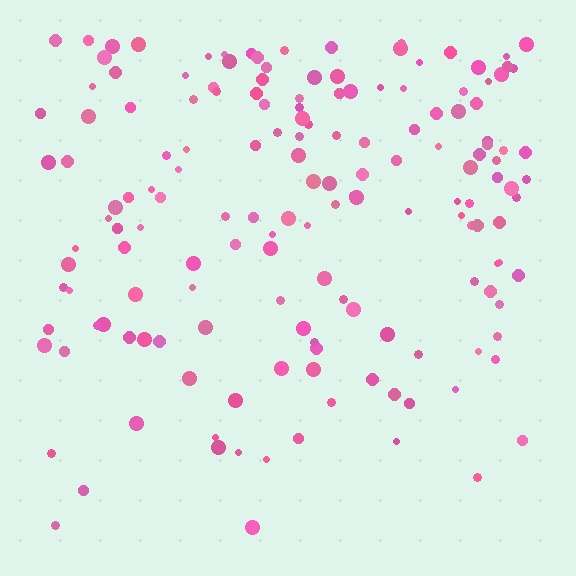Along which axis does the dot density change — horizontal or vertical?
Vertical.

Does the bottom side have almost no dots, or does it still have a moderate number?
Still a moderate number, just noticeably fewer than the top.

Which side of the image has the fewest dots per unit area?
The bottom.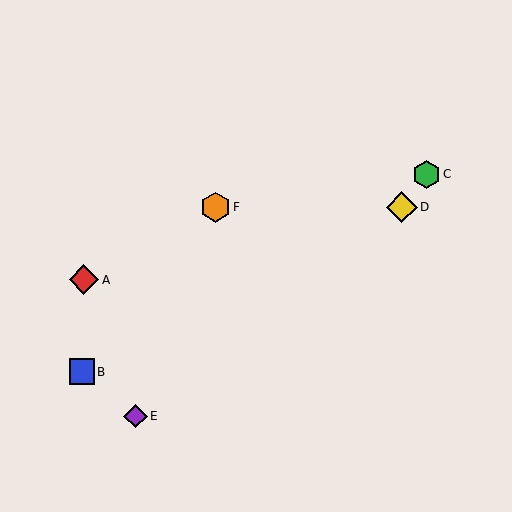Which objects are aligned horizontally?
Objects D, F are aligned horizontally.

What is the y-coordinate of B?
Object B is at y≈372.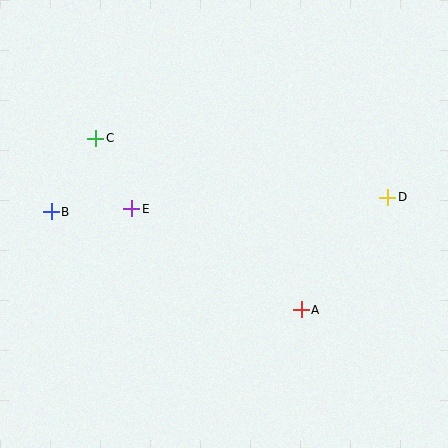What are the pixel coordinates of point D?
Point D is at (388, 197).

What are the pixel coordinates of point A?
Point A is at (301, 310).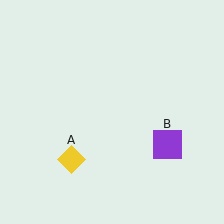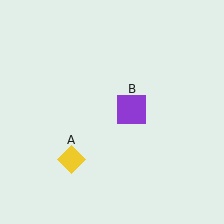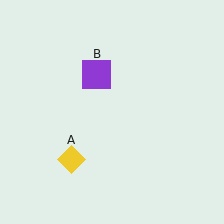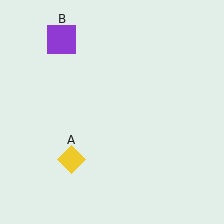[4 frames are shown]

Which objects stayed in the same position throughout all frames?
Yellow diamond (object A) remained stationary.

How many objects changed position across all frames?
1 object changed position: purple square (object B).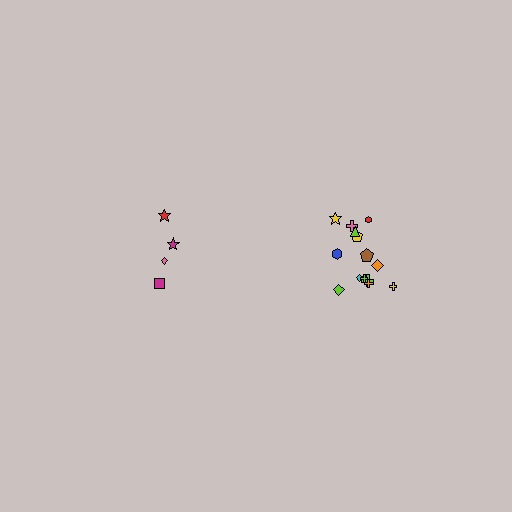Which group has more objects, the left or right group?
The right group.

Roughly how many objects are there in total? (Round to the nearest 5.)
Roughly 20 objects in total.